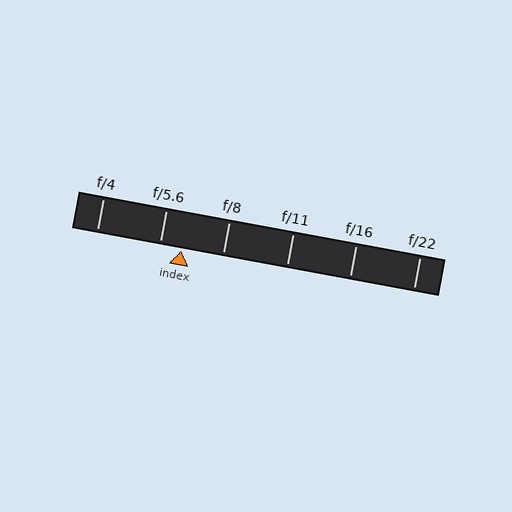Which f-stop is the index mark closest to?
The index mark is closest to f/5.6.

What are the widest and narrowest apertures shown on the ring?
The widest aperture shown is f/4 and the narrowest is f/22.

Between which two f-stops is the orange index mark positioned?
The index mark is between f/5.6 and f/8.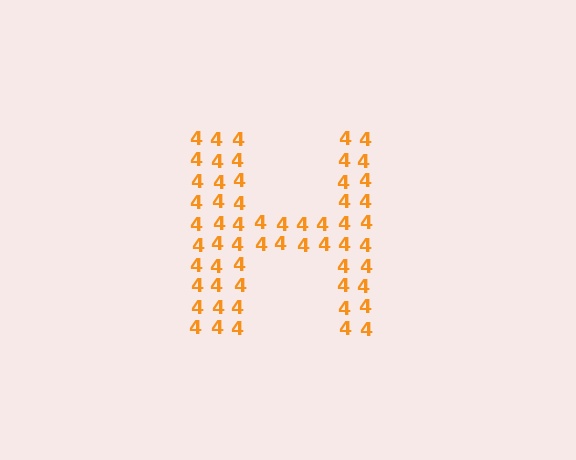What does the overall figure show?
The overall figure shows the letter H.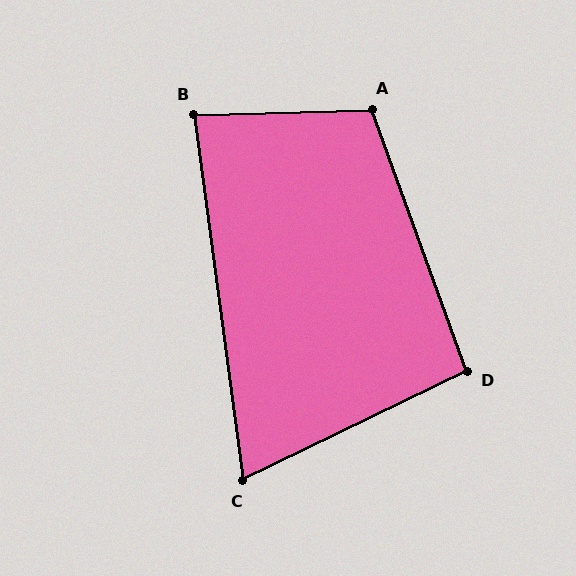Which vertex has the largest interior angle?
A, at approximately 108 degrees.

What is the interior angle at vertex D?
Approximately 96 degrees (obtuse).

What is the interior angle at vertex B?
Approximately 84 degrees (acute).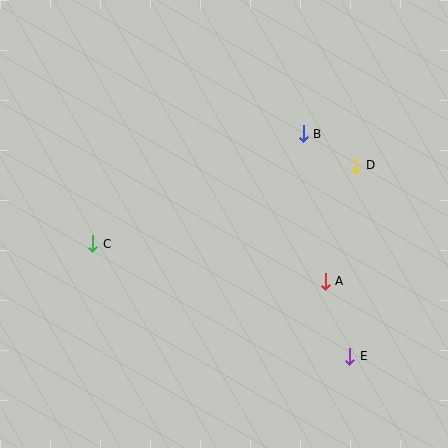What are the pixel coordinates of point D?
Point D is at (356, 165).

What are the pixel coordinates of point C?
Point C is at (93, 244).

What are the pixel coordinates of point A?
Point A is at (325, 281).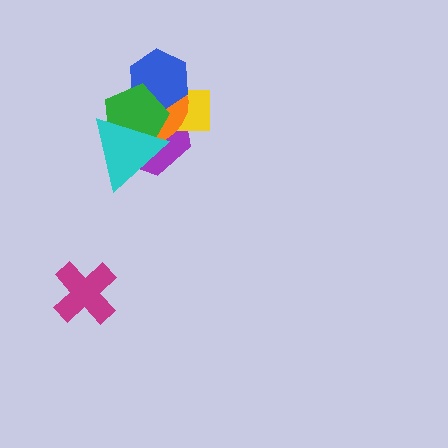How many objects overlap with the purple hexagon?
5 objects overlap with the purple hexagon.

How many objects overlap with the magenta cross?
0 objects overlap with the magenta cross.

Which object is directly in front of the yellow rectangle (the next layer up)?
The orange ellipse is directly in front of the yellow rectangle.